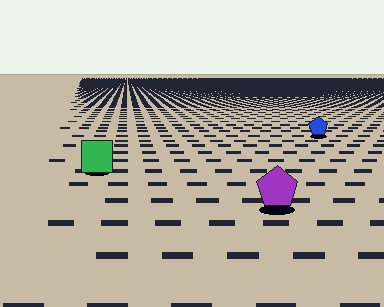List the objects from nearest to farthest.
From nearest to farthest: the purple pentagon, the green square, the blue pentagon.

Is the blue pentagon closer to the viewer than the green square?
No. The green square is closer — you can tell from the texture gradient: the ground texture is coarser near it.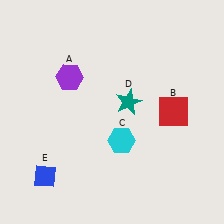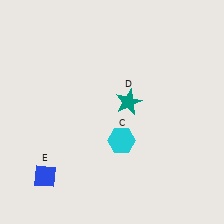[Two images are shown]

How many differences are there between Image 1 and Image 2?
There are 2 differences between the two images.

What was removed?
The red square (B), the purple hexagon (A) were removed in Image 2.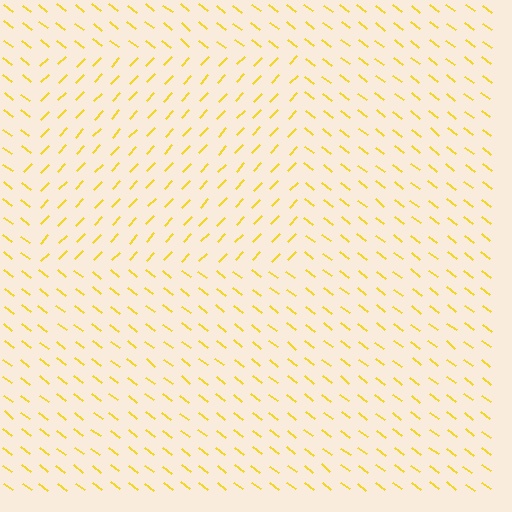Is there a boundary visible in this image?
Yes, there is a texture boundary formed by a change in line orientation.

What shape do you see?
I see a rectangle.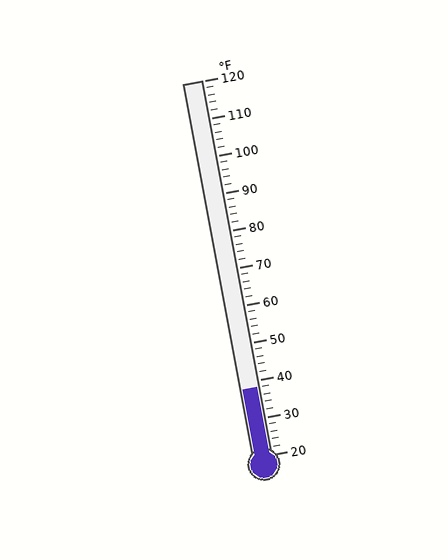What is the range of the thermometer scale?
The thermometer scale ranges from 20°F to 120°F.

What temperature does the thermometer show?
The thermometer shows approximately 38°F.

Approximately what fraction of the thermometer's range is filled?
The thermometer is filled to approximately 20% of its range.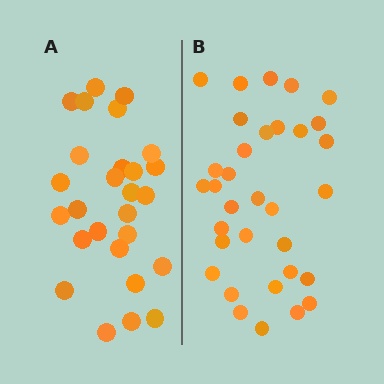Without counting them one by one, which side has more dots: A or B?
Region B (the right region) has more dots.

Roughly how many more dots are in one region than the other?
Region B has about 6 more dots than region A.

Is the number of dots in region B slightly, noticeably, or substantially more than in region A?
Region B has only slightly more — the two regions are fairly close. The ratio is roughly 1.2 to 1.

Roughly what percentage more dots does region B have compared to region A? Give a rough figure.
About 20% more.